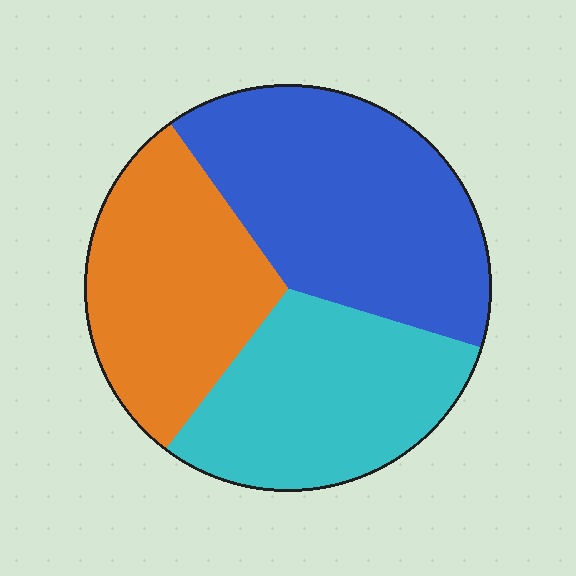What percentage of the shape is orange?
Orange takes up about one third (1/3) of the shape.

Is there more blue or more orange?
Blue.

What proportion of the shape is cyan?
Cyan takes up between a quarter and a half of the shape.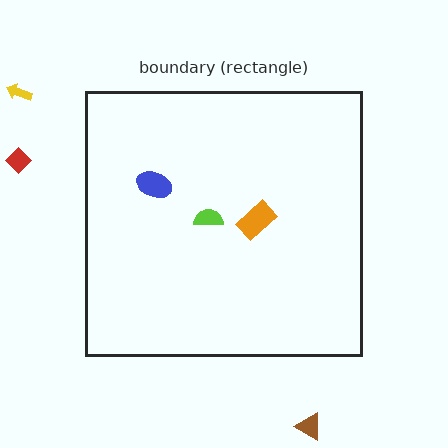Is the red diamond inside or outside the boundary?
Outside.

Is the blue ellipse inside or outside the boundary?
Inside.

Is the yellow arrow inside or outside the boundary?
Outside.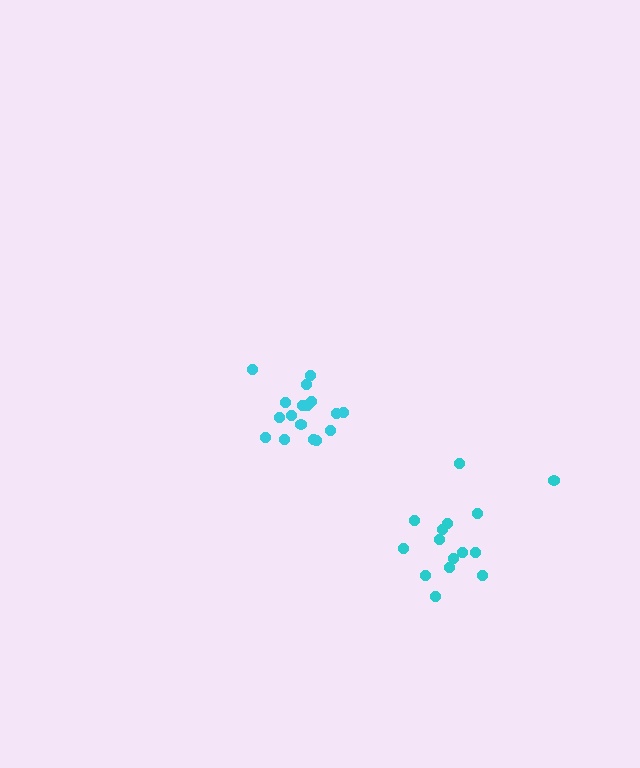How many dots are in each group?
Group 1: 17 dots, Group 2: 15 dots (32 total).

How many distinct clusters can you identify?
There are 2 distinct clusters.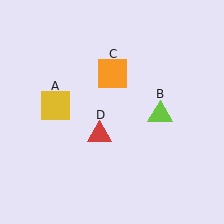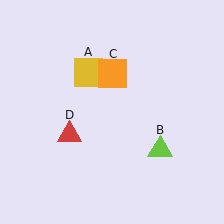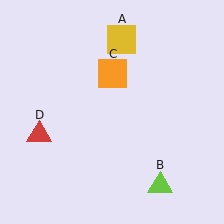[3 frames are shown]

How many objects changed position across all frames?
3 objects changed position: yellow square (object A), lime triangle (object B), red triangle (object D).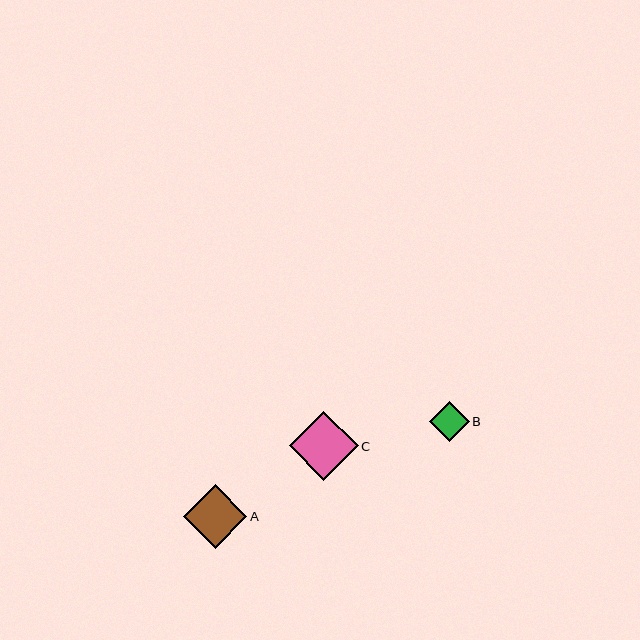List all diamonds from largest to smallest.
From largest to smallest: C, A, B.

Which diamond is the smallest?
Diamond B is the smallest with a size of approximately 40 pixels.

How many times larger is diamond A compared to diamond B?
Diamond A is approximately 1.6 times the size of diamond B.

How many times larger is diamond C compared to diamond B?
Diamond C is approximately 1.7 times the size of diamond B.